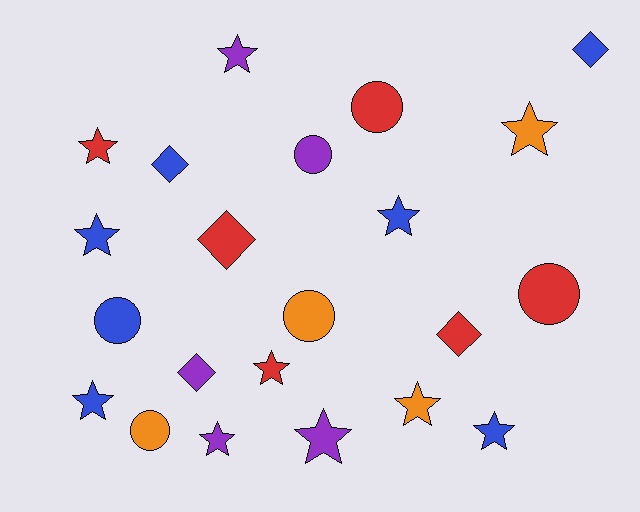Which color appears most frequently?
Blue, with 7 objects.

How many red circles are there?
There are 2 red circles.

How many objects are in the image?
There are 22 objects.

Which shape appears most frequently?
Star, with 11 objects.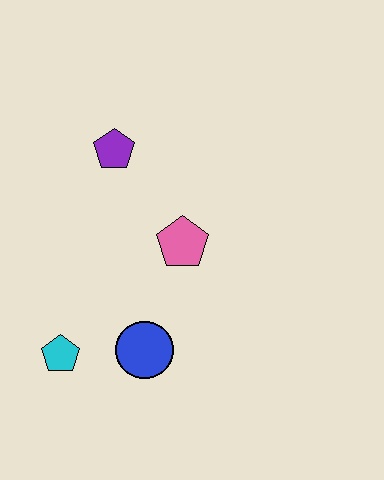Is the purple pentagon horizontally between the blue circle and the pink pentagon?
No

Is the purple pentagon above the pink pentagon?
Yes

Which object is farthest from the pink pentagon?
The cyan pentagon is farthest from the pink pentagon.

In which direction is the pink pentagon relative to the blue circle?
The pink pentagon is above the blue circle.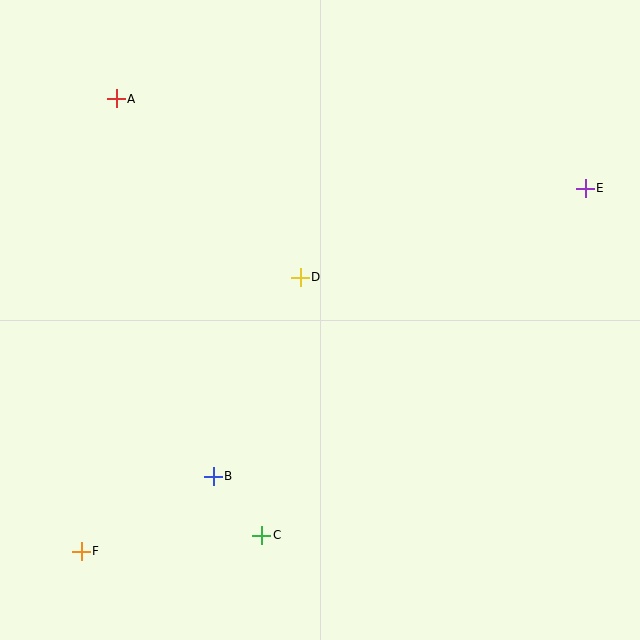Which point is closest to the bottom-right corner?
Point C is closest to the bottom-right corner.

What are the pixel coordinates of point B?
Point B is at (213, 476).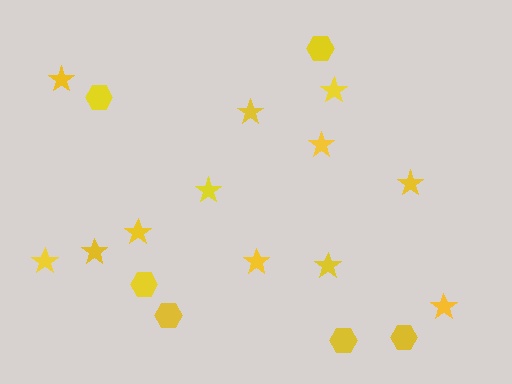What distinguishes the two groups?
There are 2 groups: one group of stars (12) and one group of hexagons (6).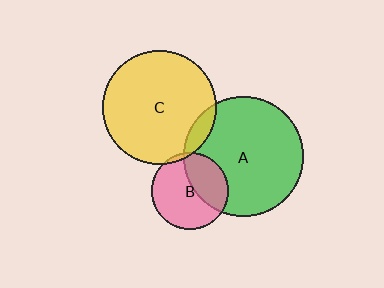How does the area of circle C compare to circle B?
Approximately 2.2 times.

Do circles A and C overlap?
Yes.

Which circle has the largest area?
Circle A (green).